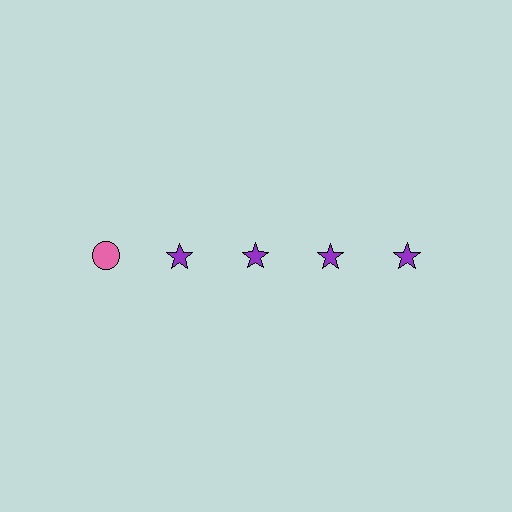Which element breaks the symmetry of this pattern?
The pink circle in the top row, leftmost column breaks the symmetry. All other shapes are purple stars.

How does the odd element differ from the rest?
It differs in both color (pink instead of purple) and shape (circle instead of star).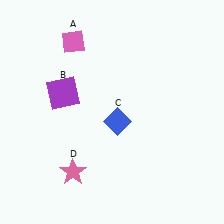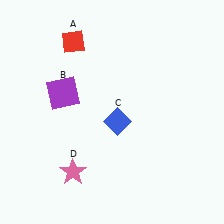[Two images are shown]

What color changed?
The diamond (A) changed from pink in Image 1 to red in Image 2.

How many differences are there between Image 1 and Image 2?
There is 1 difference between the two images.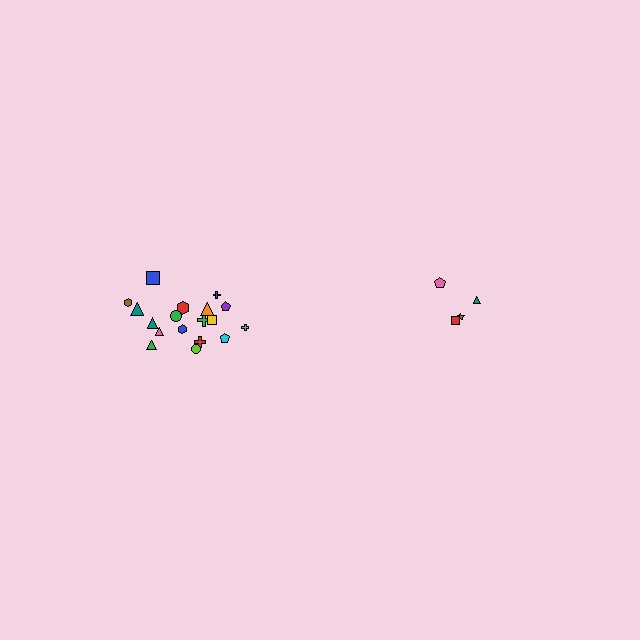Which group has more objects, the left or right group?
The left group.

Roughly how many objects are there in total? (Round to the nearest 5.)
Roughly 20 objects in total.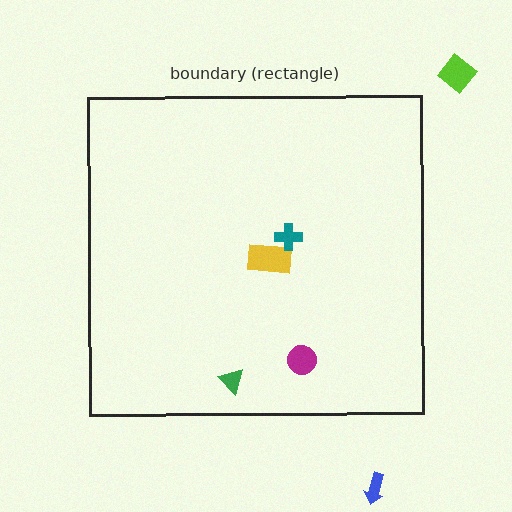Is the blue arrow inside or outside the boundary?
Outside.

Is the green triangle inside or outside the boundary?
Inside.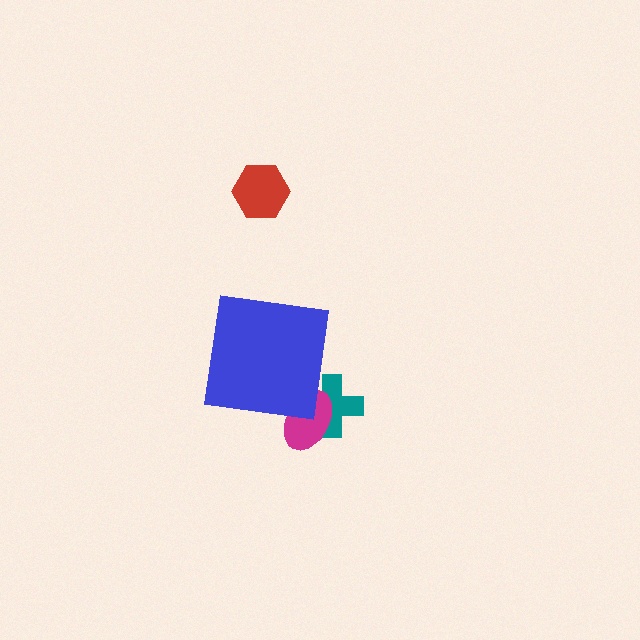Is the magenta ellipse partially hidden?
Yes, the magenta ellipse is partially hidden behind the blue square.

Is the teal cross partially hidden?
Yes, the teal cross is partially hidden behind the blue square.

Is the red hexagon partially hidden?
No, the red hexagon is fully visible.